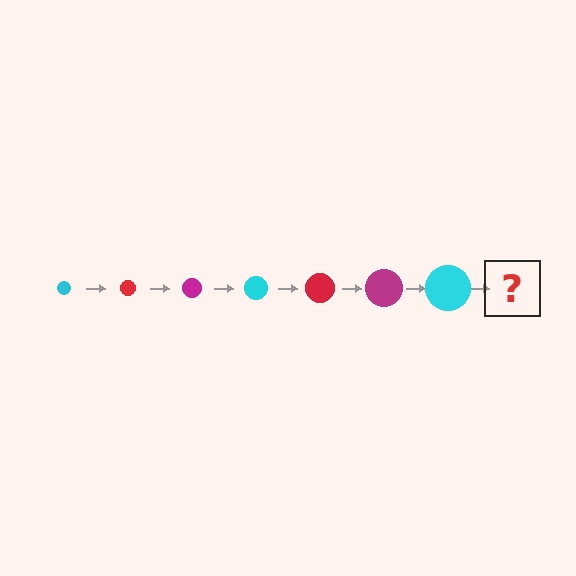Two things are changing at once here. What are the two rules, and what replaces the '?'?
The two rules are that the circle grows larger each step and the color cycles through cyan, red, and magenta. The '?' should be a red circle, larger than the previous one.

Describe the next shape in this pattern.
It should be a red circle, larger than the previous one.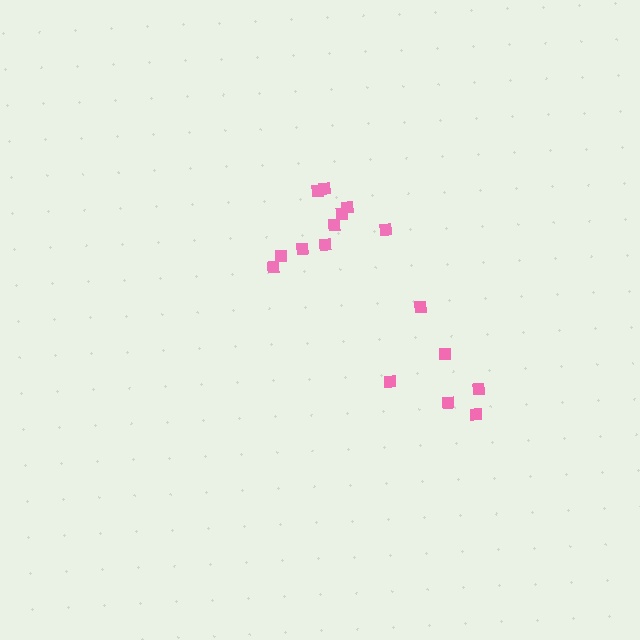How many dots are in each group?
Group 1: 10 dots, Group 2: 6 dots (16 total).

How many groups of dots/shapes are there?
There are 2 groups.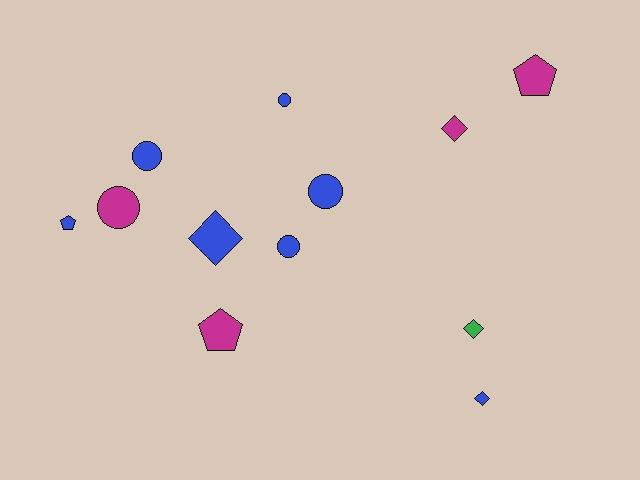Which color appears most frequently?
Blue, with 7 objects.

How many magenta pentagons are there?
There are 2 magenta pentagons.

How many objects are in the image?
There are 12 objects.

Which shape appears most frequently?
Circle, with 5 objects.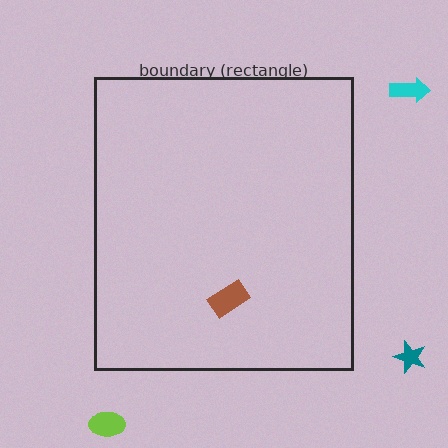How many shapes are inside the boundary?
1 inside, 3 outside.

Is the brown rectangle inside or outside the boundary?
Inside.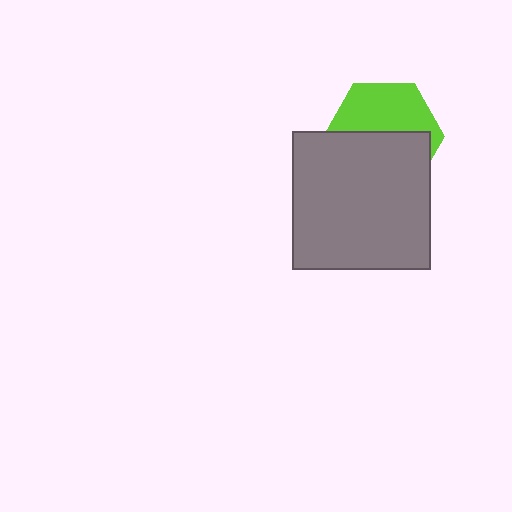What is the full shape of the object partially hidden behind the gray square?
The partially hidden object is a lime hexagon.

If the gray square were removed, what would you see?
You would see the complete lime hexagon.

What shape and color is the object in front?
The object in front is a gray square.